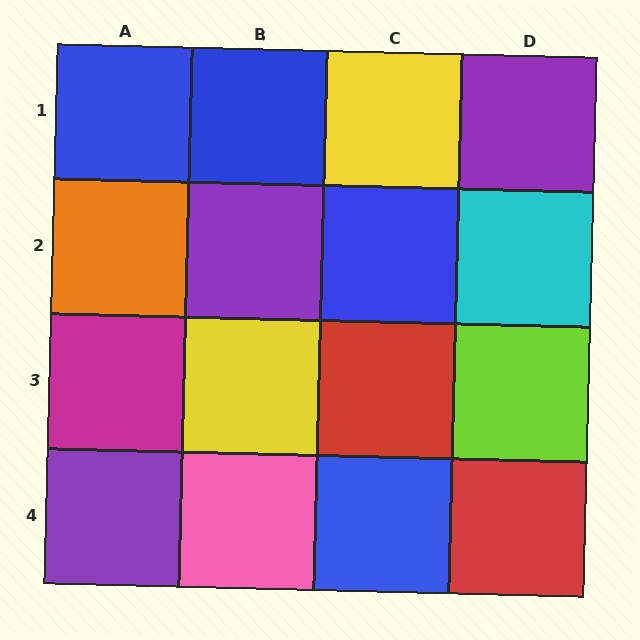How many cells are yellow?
2 cells are yellow.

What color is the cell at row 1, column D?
Purple.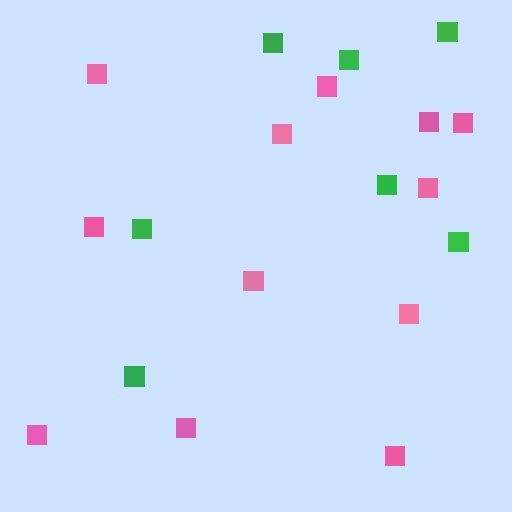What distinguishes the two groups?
There are 2 groups: one group of pink squares (12) and one group of green squares (7).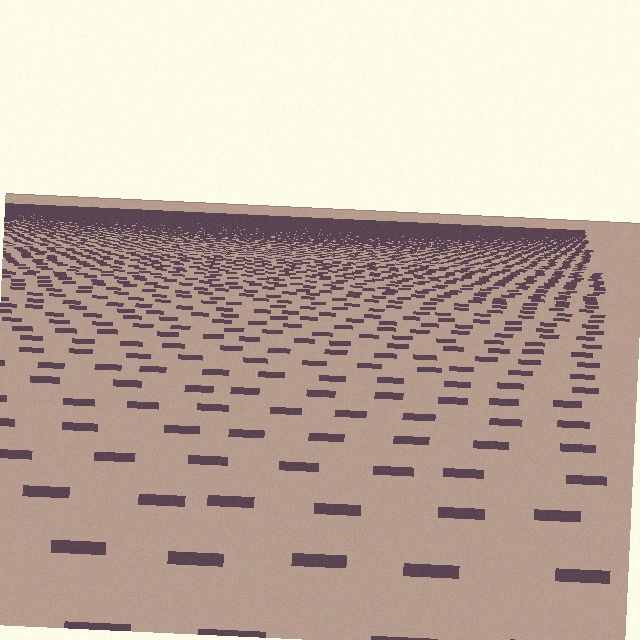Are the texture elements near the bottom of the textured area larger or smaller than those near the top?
Larger. Near the bottom, elements are closer to the viewer and appear at a bigger on-screen size.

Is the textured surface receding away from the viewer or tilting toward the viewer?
The surface is receding away from the viewer. Texture elements get smaller and denser toward the top.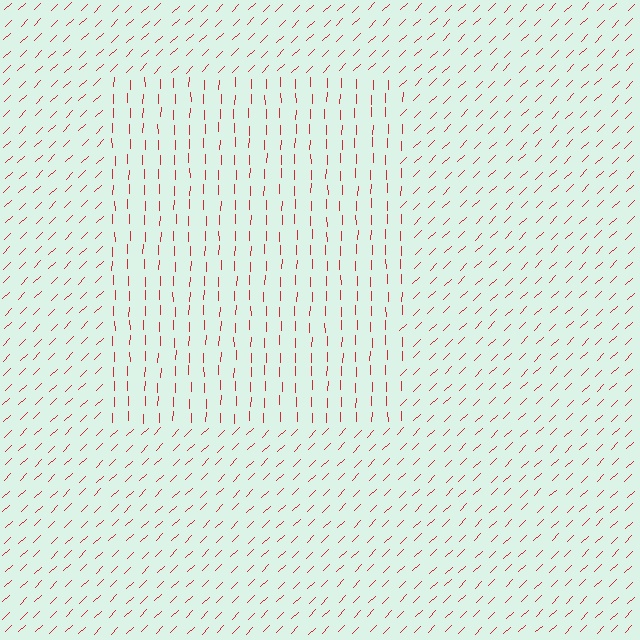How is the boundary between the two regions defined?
The boundary is defined purely by a change in line orientation (approximately 45 degrees difference). All lines are the same color and thickness.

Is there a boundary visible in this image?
Yes, there is a texture boundary formed by a change in line orientation.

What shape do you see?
I see a rectangle.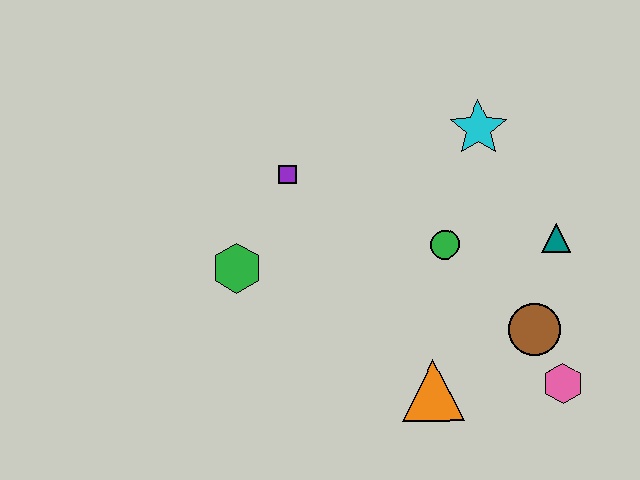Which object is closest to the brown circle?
The pink hexagon is closest to the brown circle.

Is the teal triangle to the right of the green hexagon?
Yes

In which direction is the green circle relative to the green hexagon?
The green circle is to the right of the green hexagon.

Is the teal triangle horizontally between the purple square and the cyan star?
No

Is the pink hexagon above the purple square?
No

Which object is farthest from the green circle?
The green hexagon is farthest from the green circle.